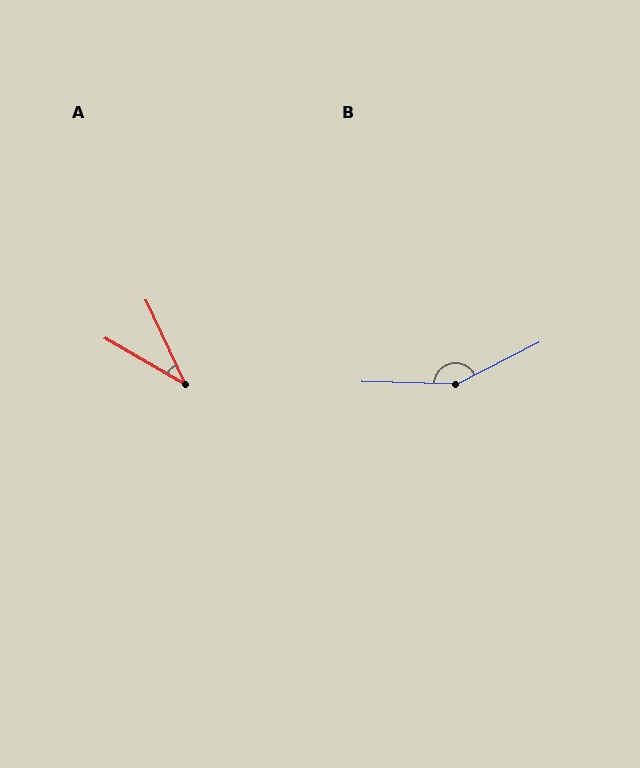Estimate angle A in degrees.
Approximately 35 degrees.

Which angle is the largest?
B, at approximately 152 degrees.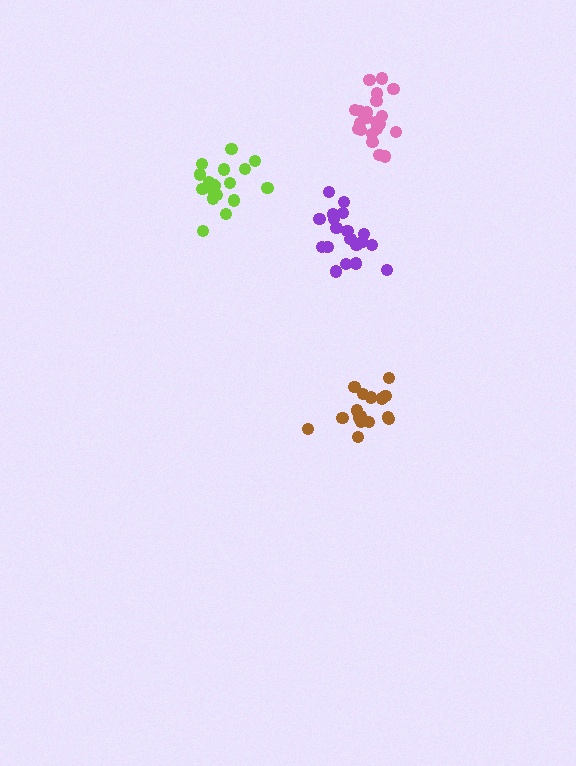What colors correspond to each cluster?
The clusters are colored: purple, lime, pink, brown.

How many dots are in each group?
Group 1: 19 dots, Group 2: 18 dots, Group 3: 21 dots, Group 4: 16 dots (74 total).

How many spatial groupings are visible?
There are 4 spatial groupings.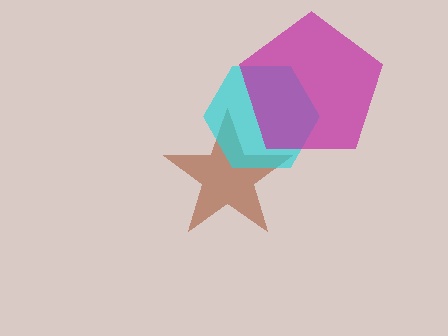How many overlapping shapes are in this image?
There are 3 overlapping shapes in the image.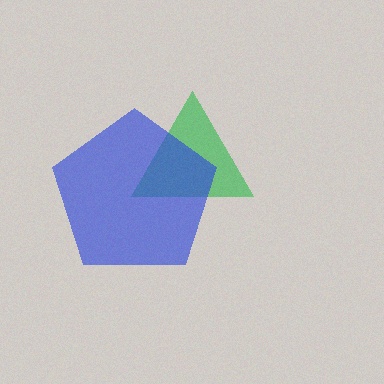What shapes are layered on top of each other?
The layered shapes are: a green triangle, a blue pentagon.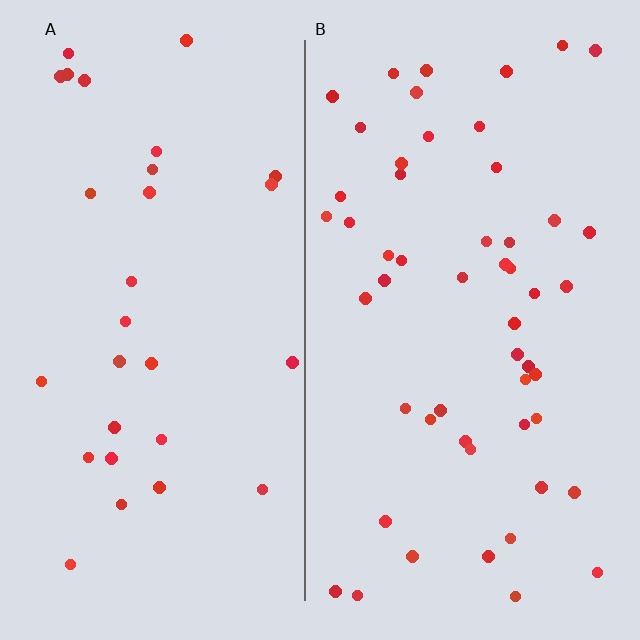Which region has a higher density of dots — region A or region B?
B (the right).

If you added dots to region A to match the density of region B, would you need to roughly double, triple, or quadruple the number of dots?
Approximately double.